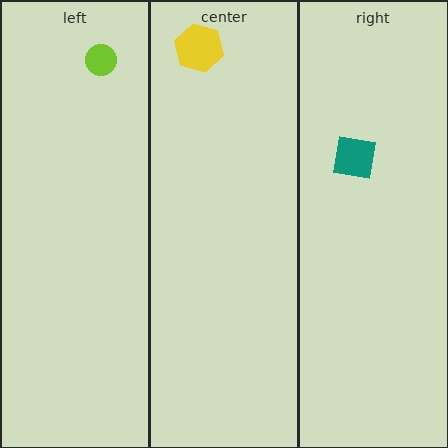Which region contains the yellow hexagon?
The center region.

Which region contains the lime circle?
The left region.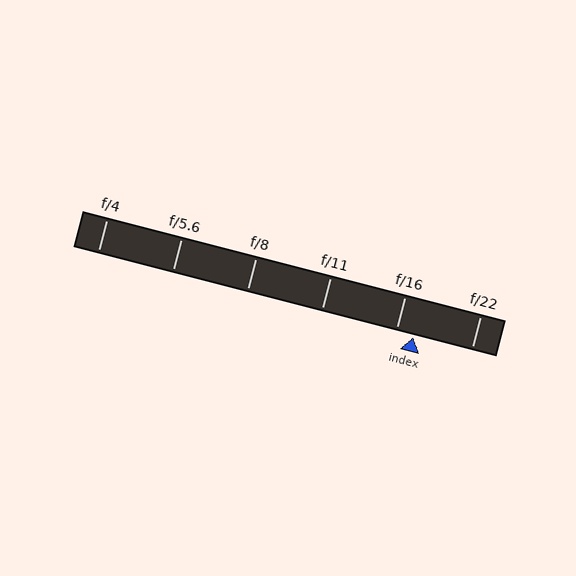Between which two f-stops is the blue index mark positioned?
The index mark is between f/16 and f/22.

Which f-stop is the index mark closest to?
The index mark is closest to f/16.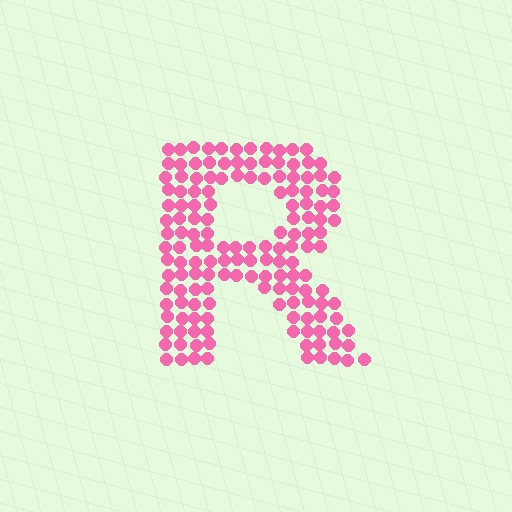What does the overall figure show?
The overall figure shows the letter R.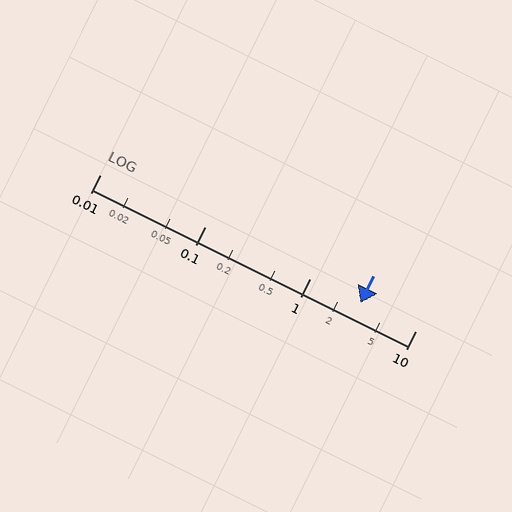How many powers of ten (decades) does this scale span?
The scale spans 3 decades, from 0.01 to 10.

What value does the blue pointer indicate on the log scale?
The pointer indicates approximately 3.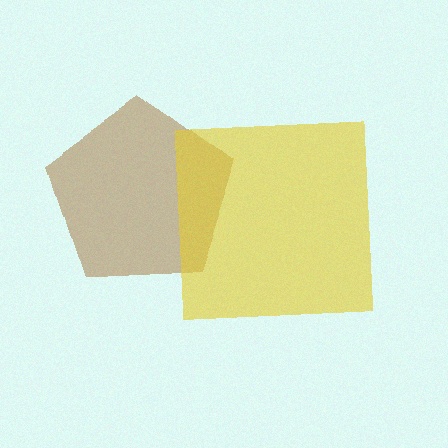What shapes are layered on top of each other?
The layered shapes are: a brown pentagon, a yellow square.